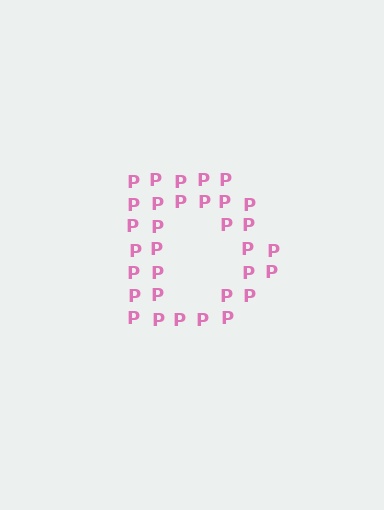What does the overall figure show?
The overall figure shows the letter D.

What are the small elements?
The small elements are letter P's.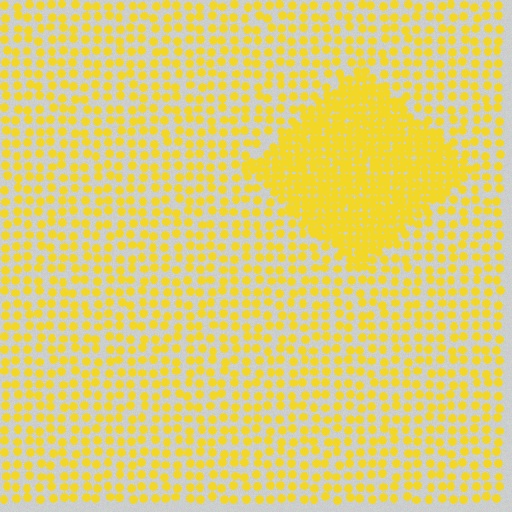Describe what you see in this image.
The image contains small yellow elements arranged at two different densities. A diamond-shaped region is visible where the elements are more densely packed than the surrounding area.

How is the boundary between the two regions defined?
The boundary is defined by a change in element density (approximately 2.3x ratio). All elements are the same color, size, and shape.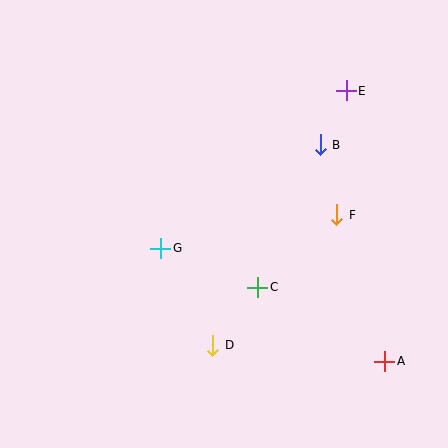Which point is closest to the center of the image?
Point G at (161, 248) is closest to the center.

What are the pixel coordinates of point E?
Point E is at (346, 91).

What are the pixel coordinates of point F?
Point F is at (337, 215).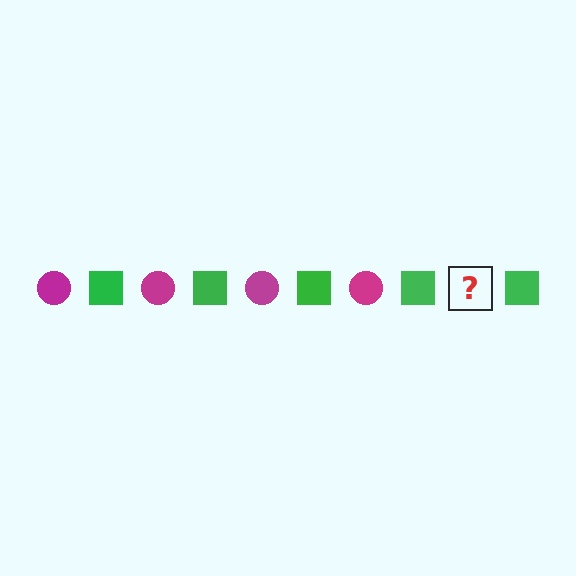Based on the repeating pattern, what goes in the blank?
The blank should be a magenta circle.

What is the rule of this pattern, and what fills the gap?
The rule is that the pattern alternates between magenta circle and green square. The gap should be filled with a magenta circle.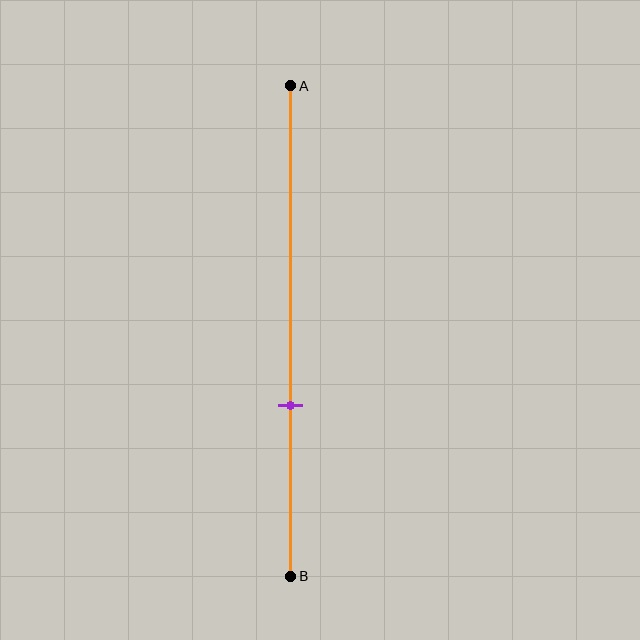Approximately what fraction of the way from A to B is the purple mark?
The purple mark is approximately 65% of the way from A to B.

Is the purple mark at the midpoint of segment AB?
No, the mark is at about 65% from A, not at the 50% midpoint.